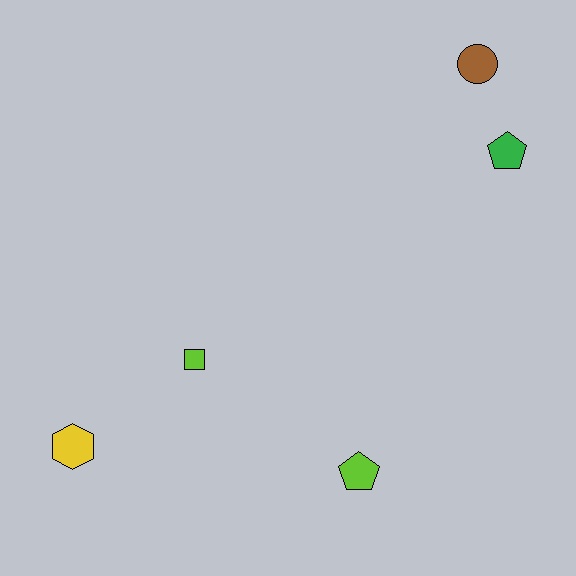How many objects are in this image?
There are 5 objects.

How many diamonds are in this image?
There are no diamonds.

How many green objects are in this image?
There is 1 green object.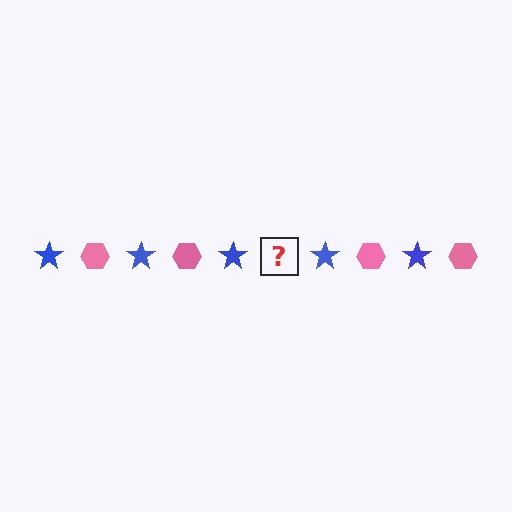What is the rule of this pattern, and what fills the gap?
The rule is that the pattern alternates between blue star and pink hexagon. The gap should be filled with a pink hexagon.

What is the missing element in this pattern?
The missing element is a pink hexagon.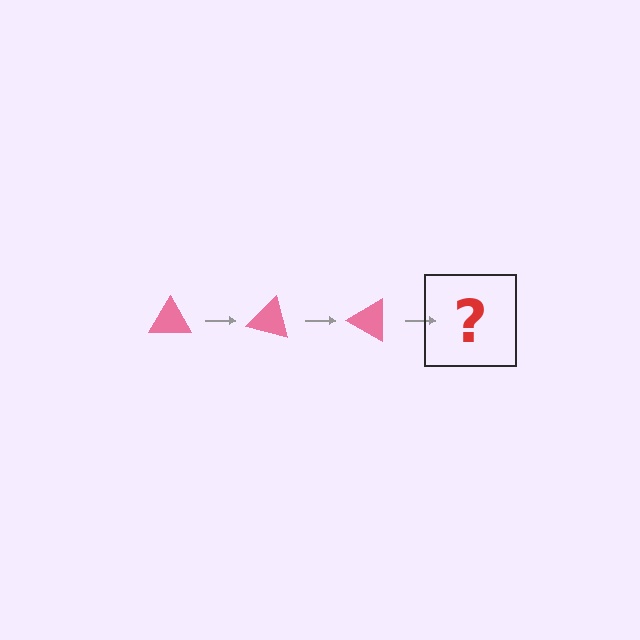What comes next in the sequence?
The next element should be a pink triangle rotated 45 degrees.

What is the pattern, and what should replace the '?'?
The pattern is that the triangle rotates 15 degrees each step. The '?' should be a pink triangle rotated 45 degrees.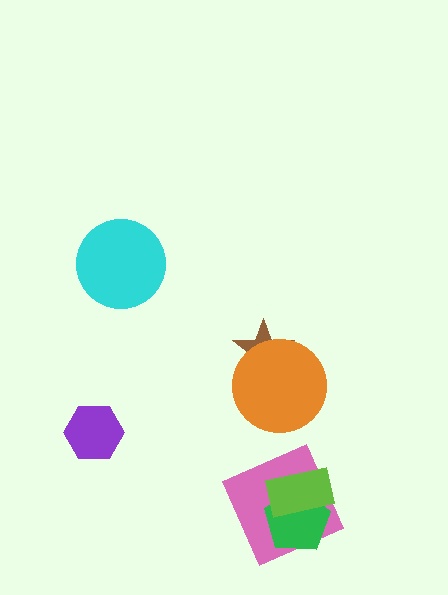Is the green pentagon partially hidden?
Yes, it is partially covered by another shape.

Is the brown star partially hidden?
Yes, it is partially covered by another shape.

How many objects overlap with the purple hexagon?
0 objects overlap with the purple hexagon.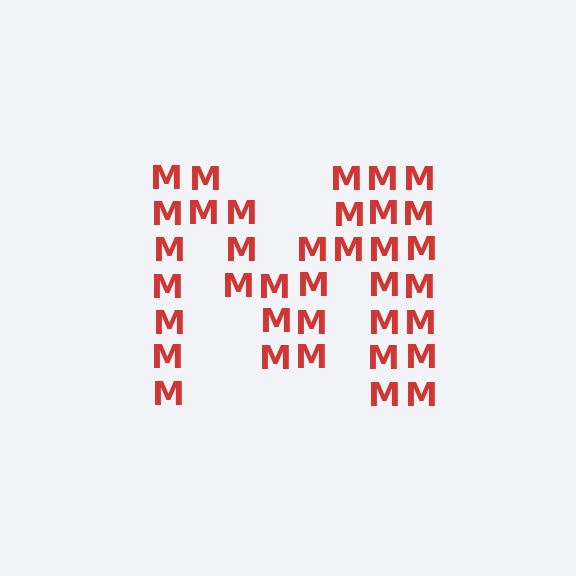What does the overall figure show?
The overall figure shows the letter M.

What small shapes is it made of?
It is made of small letter M's.